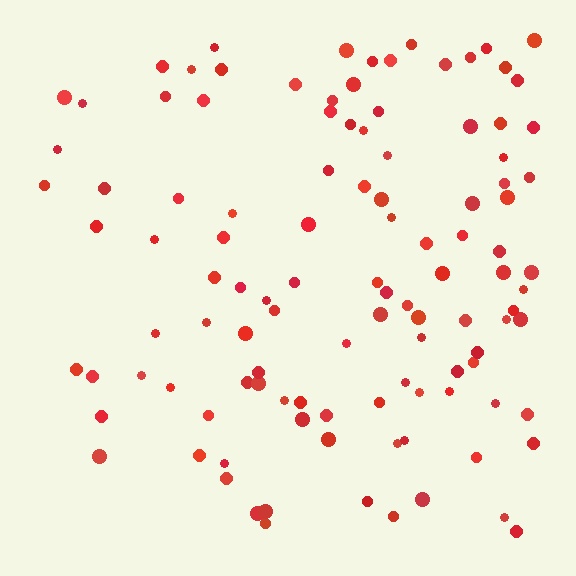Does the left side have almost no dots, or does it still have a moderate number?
Still a moderate number, just noticeably fewer than the right.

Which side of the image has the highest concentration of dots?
The right.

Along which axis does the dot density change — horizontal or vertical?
Horizontal.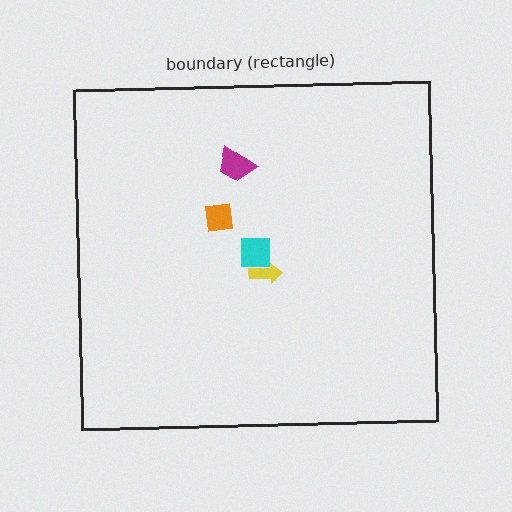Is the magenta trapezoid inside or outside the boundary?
Inside.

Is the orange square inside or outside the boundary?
Inside.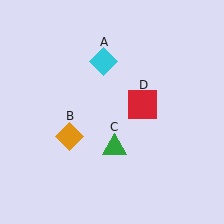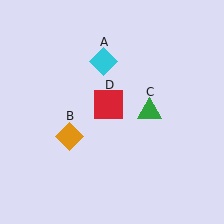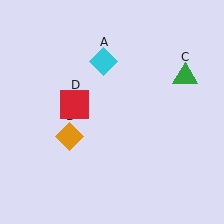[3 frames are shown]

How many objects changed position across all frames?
2 objects changed position: green triangle (object C), red square (object D).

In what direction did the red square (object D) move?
The red square (object D) moved left.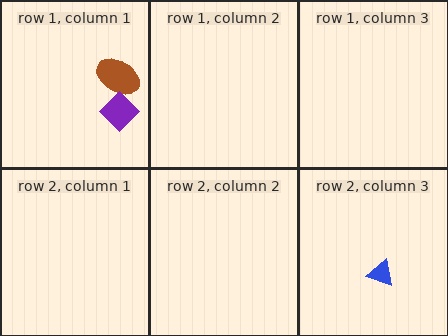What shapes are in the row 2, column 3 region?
The blue triangle.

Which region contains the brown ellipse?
The row 1, column 1 region.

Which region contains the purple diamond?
The row 1, column 1 region.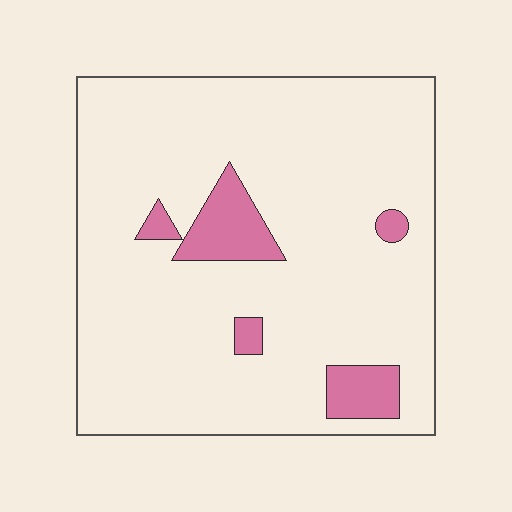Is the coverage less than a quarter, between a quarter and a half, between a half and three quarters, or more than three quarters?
Less than a quarter.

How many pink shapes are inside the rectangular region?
5.